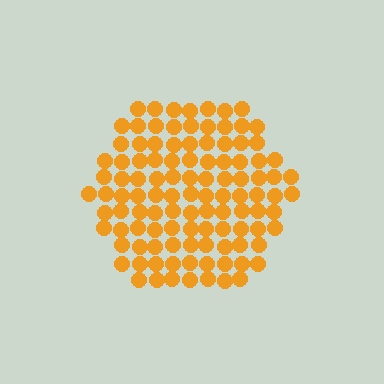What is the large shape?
The large shape is a hexagon.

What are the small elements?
The small elements are circles.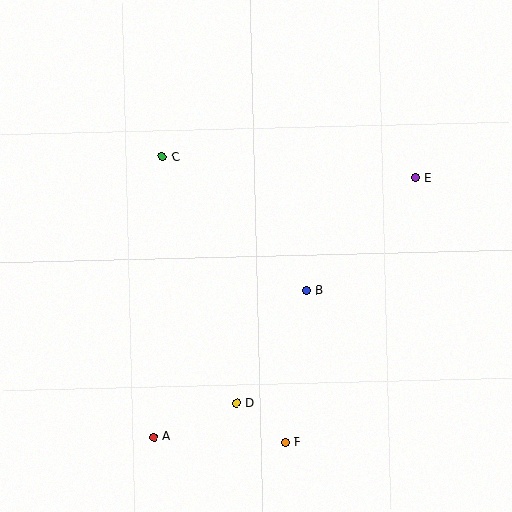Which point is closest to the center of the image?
Point B at (306, 290) is closest to the center.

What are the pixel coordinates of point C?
Point C is at (162, 157).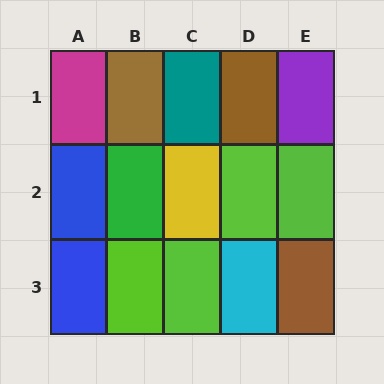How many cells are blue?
2 cells are blue.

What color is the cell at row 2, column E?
Lime.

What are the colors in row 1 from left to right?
Magenta, brown, teal, brown, purple.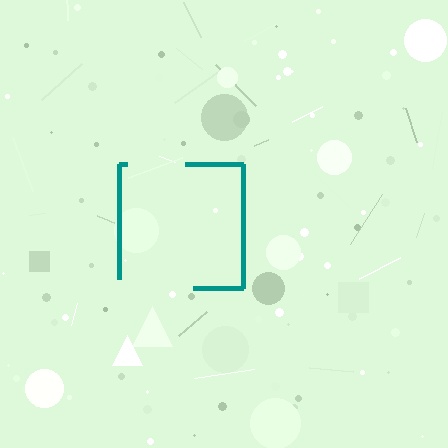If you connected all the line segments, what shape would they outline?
They would outline a square.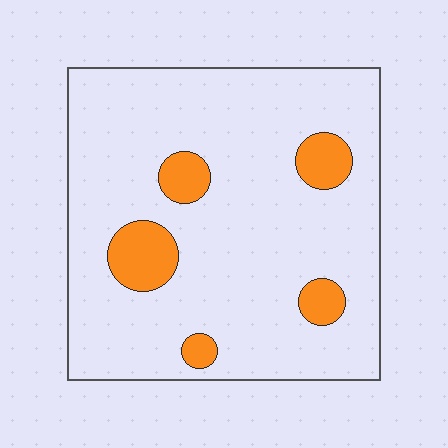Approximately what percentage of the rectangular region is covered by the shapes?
Approximately 10%.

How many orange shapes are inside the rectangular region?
5.